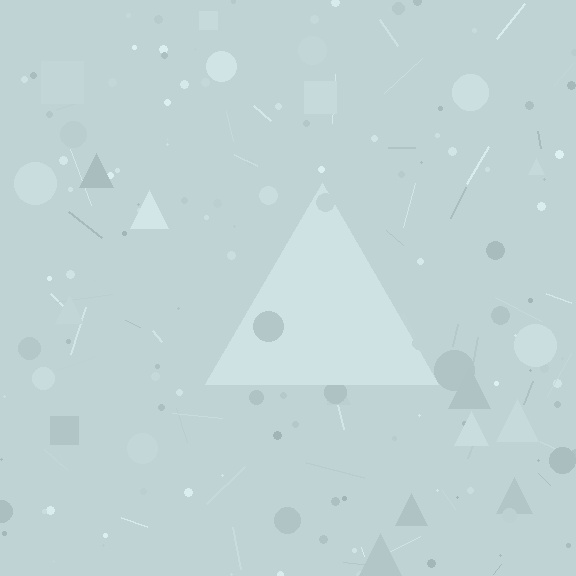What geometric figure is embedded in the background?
A triangle is embedded in the background.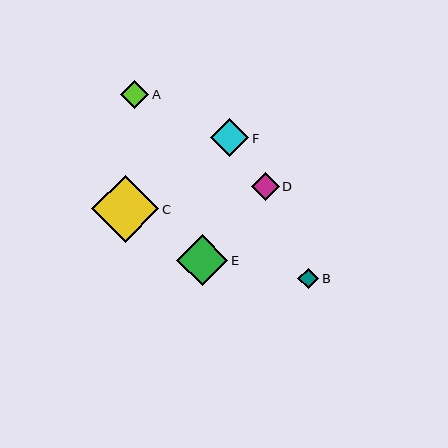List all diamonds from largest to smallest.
From largest to smallest: C, E, F, A, D, B.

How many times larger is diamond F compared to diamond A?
Diamond F is approximately 1.3 times the size of diamond A.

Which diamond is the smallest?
Diamond B is the smallest with a size of approximately 21 pixels.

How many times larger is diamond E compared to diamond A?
Diamond E is approximately 1.8 times the size of diamond A.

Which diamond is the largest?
Diamond C is the largest with a size of approximately 67 pixels.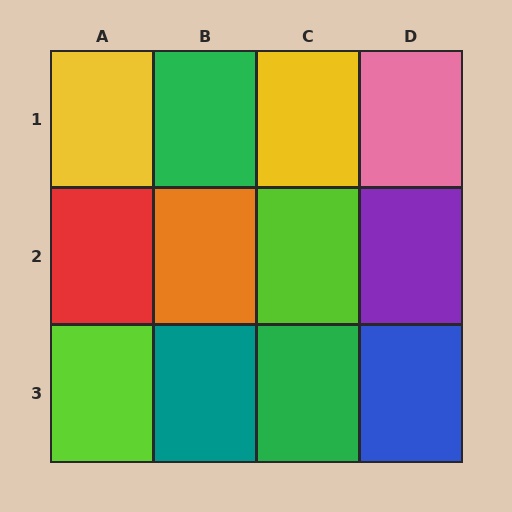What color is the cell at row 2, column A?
Red.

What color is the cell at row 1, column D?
Pink.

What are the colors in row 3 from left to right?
Lime, teal, green, blue.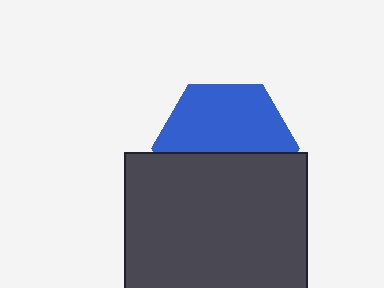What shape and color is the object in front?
The object in front is a dark gray square.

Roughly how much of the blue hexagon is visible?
About half of it is visible (roughly 53%).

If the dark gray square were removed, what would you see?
You would see the complete blue hexagon.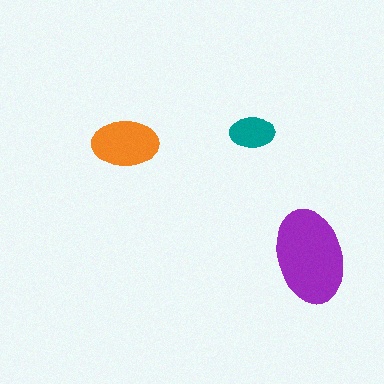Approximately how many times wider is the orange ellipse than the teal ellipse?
About 1.5 times wider.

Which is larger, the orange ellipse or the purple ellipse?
The purple one.